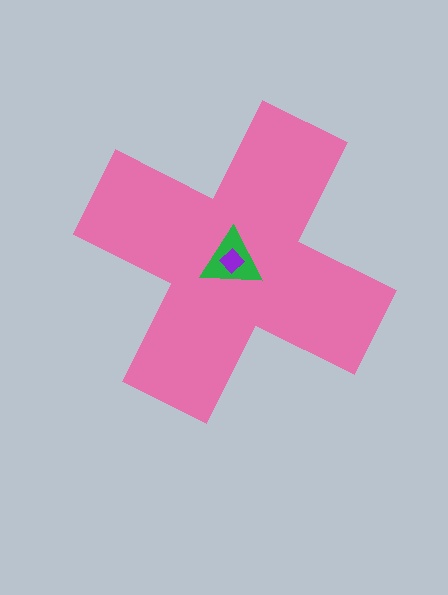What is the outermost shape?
The pink cross.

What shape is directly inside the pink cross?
The green triangle.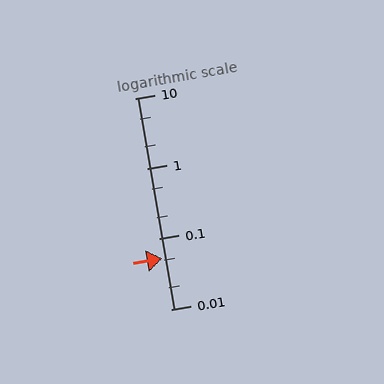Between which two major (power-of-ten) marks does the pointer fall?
The pointer is between 0.01 and 0.1.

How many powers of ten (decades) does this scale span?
The scale spans 3 decades, from 0.01 to 10.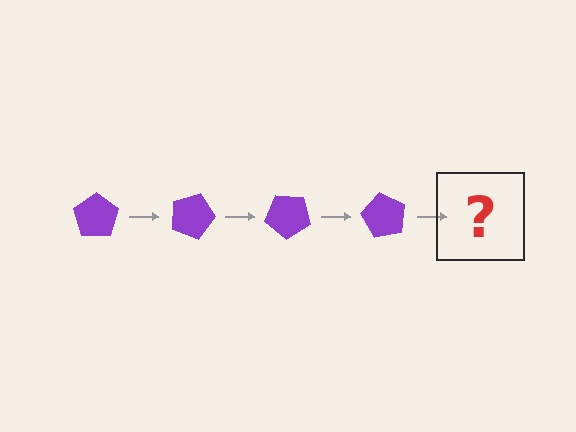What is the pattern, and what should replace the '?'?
The pattern is that the pentagon rotates 20 degrees each step. The '?' should be a purple pentagon rotated 80 degrees.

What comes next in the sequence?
The next element should be a purple pentagon rotated 80 degrees.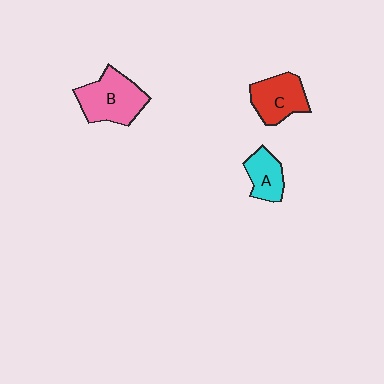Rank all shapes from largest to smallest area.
From largest to smallest: B (pink), C (red), A (cyan).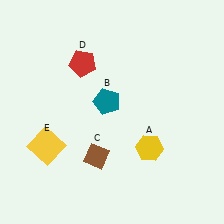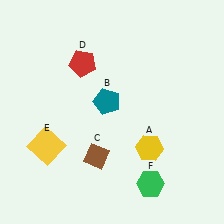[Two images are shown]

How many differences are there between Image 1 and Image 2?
There is 1 difference between the two images.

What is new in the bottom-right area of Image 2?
A green hexagon (F) was added in the bottom-right area of Image 2.